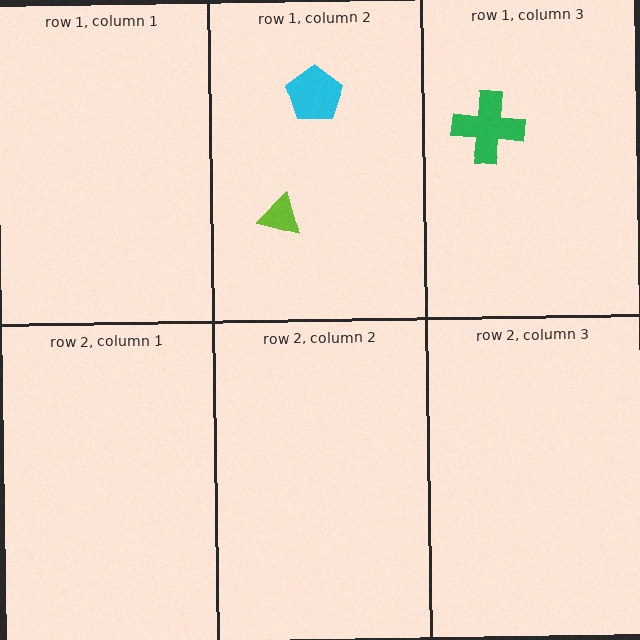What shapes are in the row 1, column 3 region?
The green cross.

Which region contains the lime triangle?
The row 1, column 2 region.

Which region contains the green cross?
The row 1, column 3 region.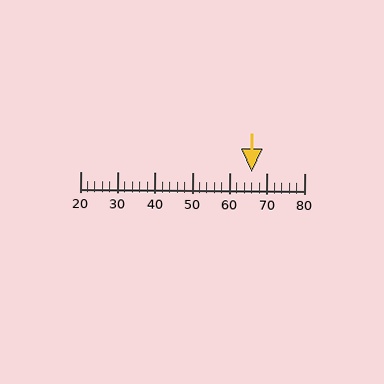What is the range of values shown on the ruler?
The ruler shows values from 20 to 80.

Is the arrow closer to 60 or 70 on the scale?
The arrow is closer to 70.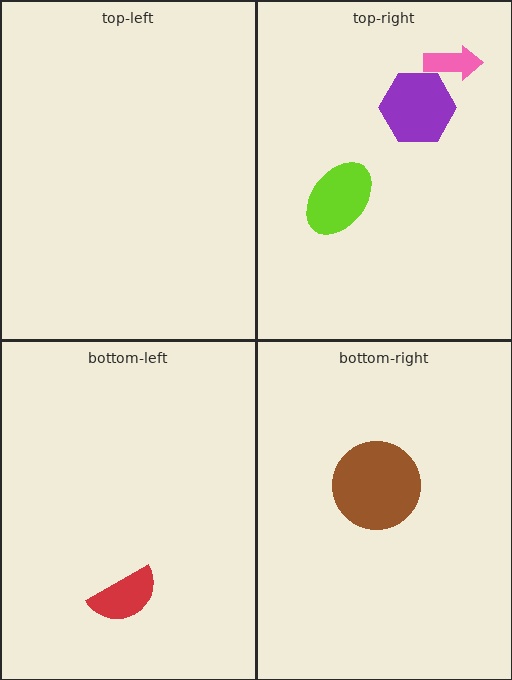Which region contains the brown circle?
The bottom-right region.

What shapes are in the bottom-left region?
The red semicircle.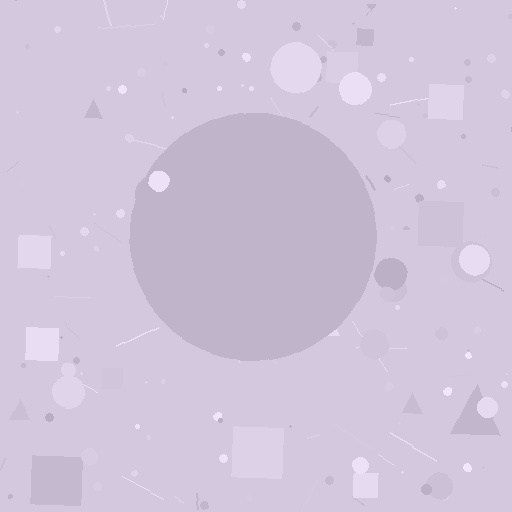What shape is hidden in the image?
A circle is hidden in the image.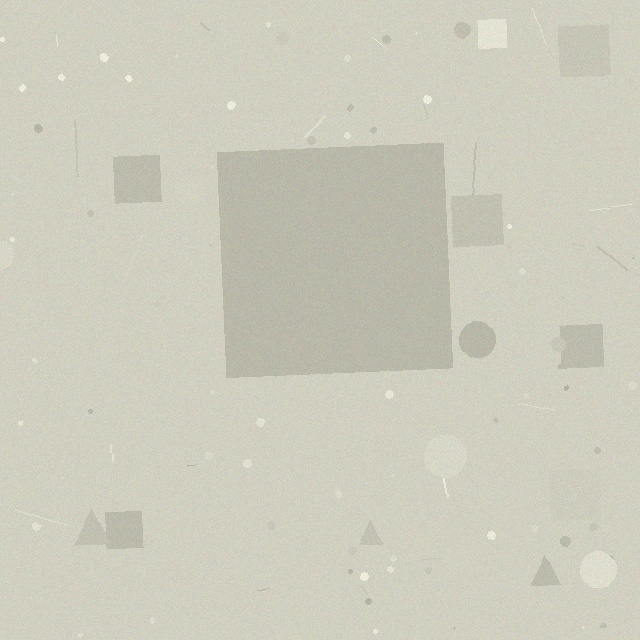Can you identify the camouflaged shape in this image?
The camouflaged shape is a square.